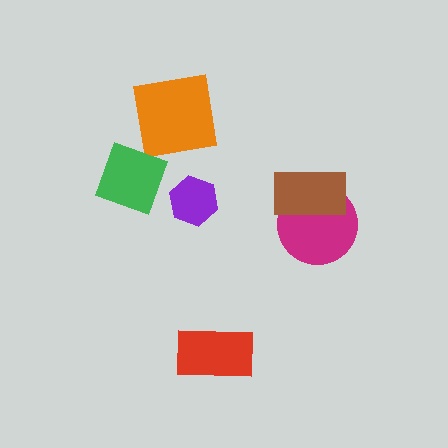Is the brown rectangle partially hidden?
No, no other shape covers it.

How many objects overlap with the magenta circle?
1 object overlaps with the magenta circle.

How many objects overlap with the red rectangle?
0 objects overlap with the red rectangle.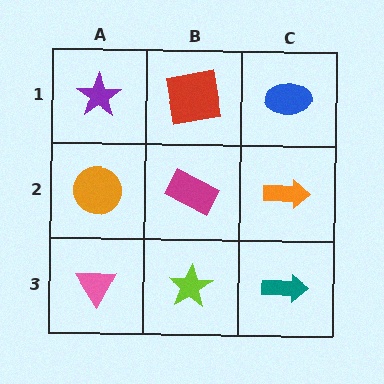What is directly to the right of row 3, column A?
A lime star.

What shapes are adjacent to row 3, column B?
A magenta rectangle (row 2, column B), a pink triangle (row 3, column A), a teal arrow (row 3, column C).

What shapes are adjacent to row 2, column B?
A red square (row 1, column B), a lime star (row 3, column B), an orange circle (row 2, column A), an orange arrow (row 2, column C).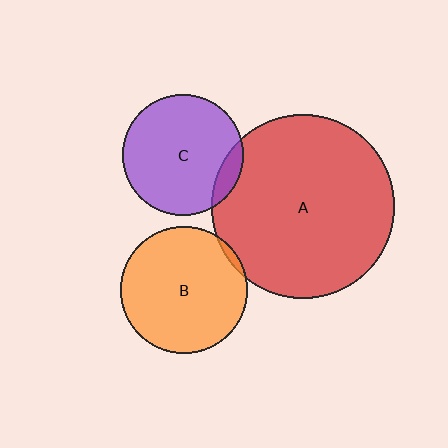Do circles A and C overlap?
Yes.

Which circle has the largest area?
Circle A (red).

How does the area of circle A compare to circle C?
Approximately 2.3 times.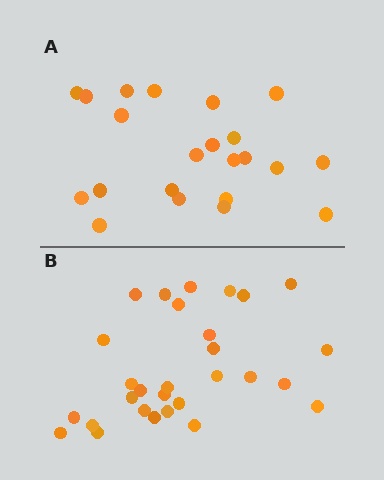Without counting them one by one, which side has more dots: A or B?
Region B (the bottom region) has more dots.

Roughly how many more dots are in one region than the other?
Region B has roughly 8 or so more dots than region A.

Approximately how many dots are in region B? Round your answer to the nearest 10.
About 30 dots. (The exact count is 29, which rounds to 30.)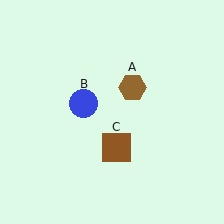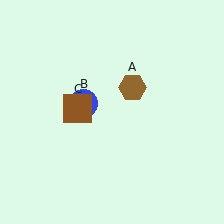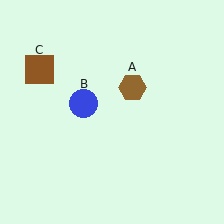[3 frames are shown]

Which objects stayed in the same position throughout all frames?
Brown hexagon (object A) and blue circle (object B) remained stationary.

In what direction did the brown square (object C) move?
The brown square (object C) moved up and to the left.